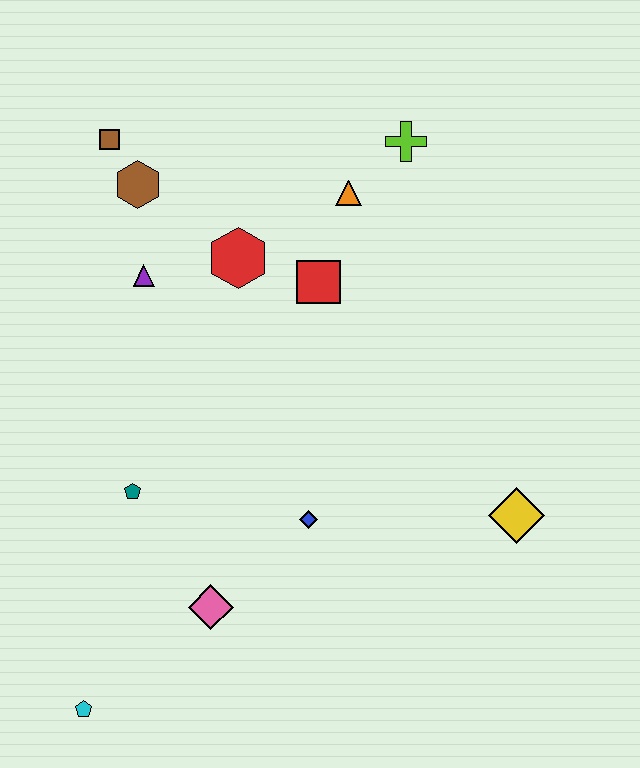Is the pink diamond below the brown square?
Yes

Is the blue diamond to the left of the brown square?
No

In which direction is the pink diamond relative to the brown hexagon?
The pink diamond is below the brown hexagon.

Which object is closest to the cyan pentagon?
The pink diamond is closest to the cyan pentagon.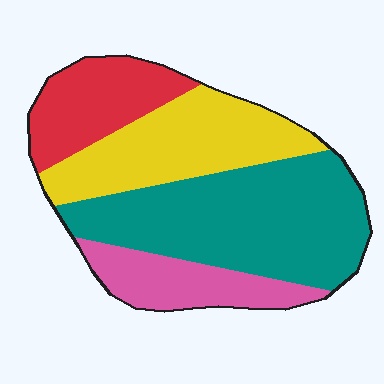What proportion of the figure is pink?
Pink covers about 15% of the figure.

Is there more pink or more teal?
Teal.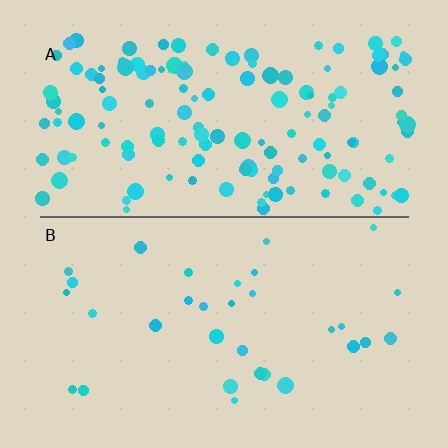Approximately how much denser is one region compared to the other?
Approximately 4.3× — region A over region B.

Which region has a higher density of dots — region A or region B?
A (the top).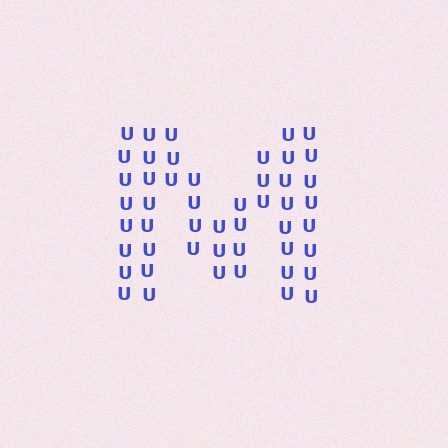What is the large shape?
The large shape is the letter M.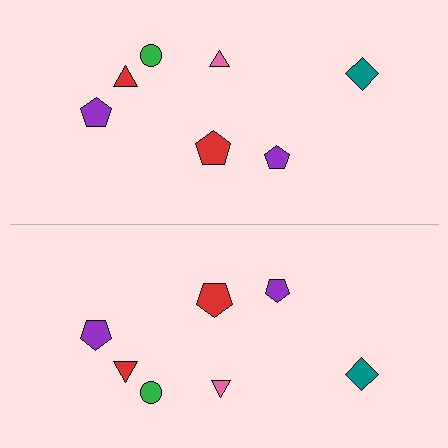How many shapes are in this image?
There are 14 shapes in this image.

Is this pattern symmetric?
Yes, this pattern has bilateral (reflection) symmetry.